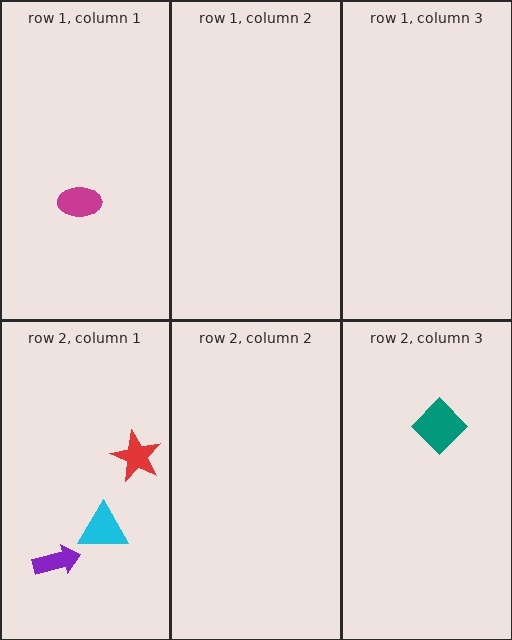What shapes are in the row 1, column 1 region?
The magenta ellipse.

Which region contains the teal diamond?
The row 2, column 3 region.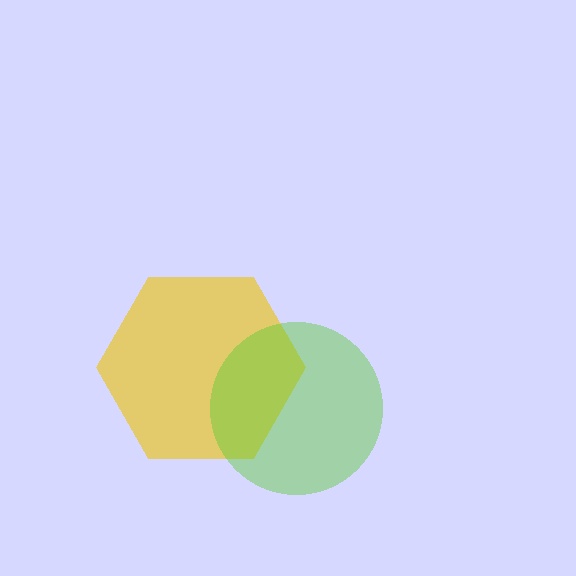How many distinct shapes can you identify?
There are 2 distinct shapes: a yellow hexagon, a lime circle.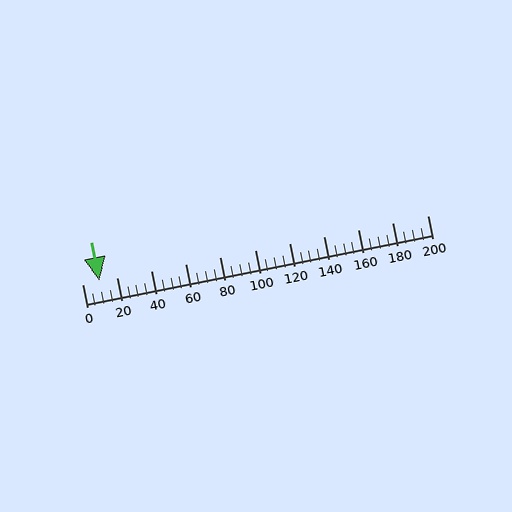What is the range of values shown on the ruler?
The ruler shows values from 0 to 200.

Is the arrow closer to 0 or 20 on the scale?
The arrow is closer to 20.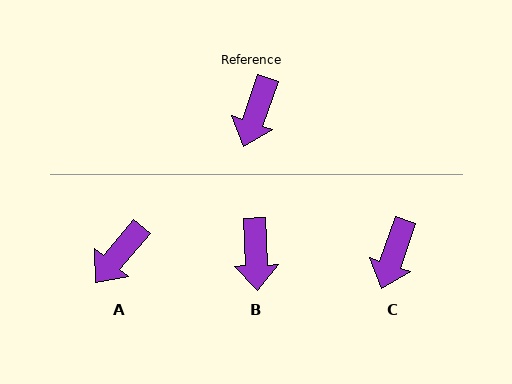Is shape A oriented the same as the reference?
No, it is off by about 21 degrees.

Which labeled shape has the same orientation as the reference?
C.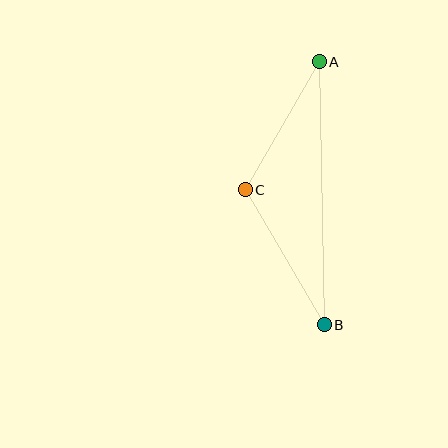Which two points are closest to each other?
Points A and C are closest to each other.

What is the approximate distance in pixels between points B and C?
The distance between B and C is approximately 156 pixels.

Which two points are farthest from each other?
Points A and B are farthest from each other.